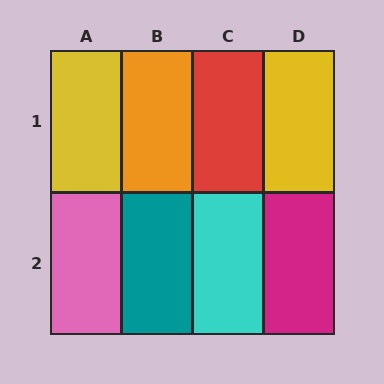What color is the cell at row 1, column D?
Yellow.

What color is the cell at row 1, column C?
Red.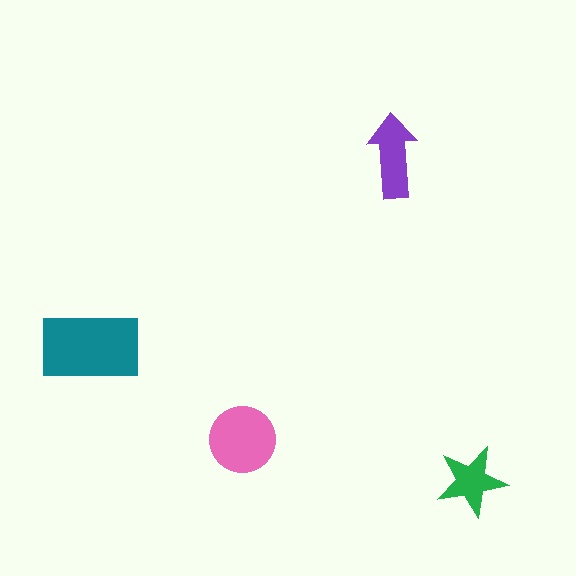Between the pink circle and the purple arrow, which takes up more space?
The pink circle.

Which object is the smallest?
The green star.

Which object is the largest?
The teal rectangle.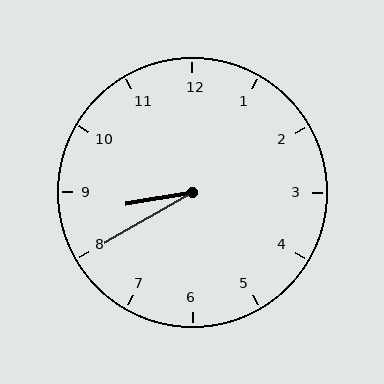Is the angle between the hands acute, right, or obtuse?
It is acute.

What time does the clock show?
8:40.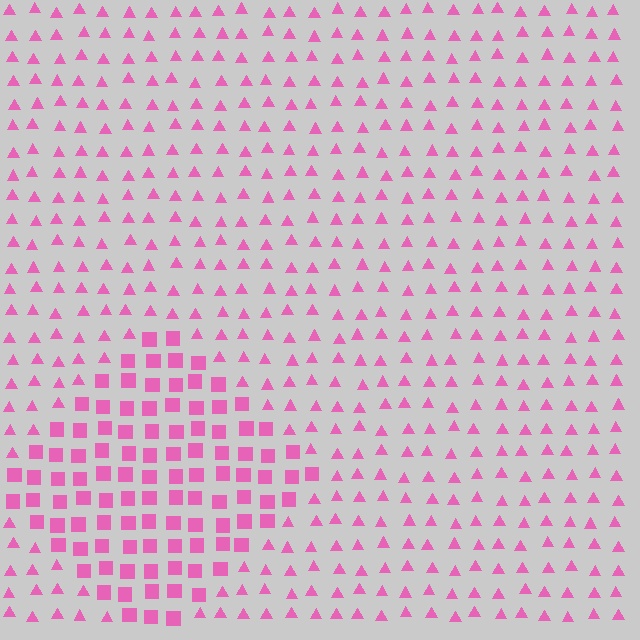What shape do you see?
I see a diamond.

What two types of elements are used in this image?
The image uses squares inside the diamond region and triangles outside it.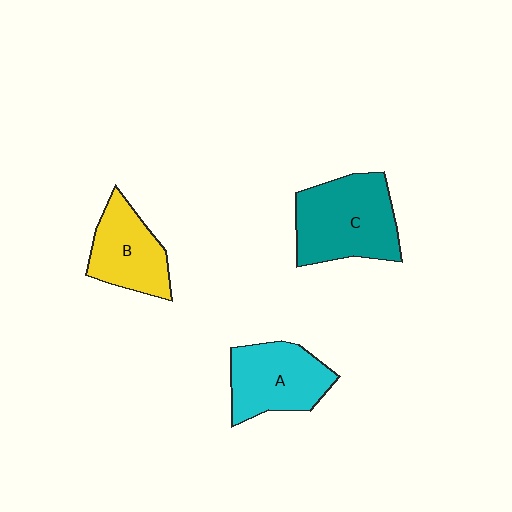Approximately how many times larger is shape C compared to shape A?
Approximately 1.3 times.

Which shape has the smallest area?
Shape B (yellow).